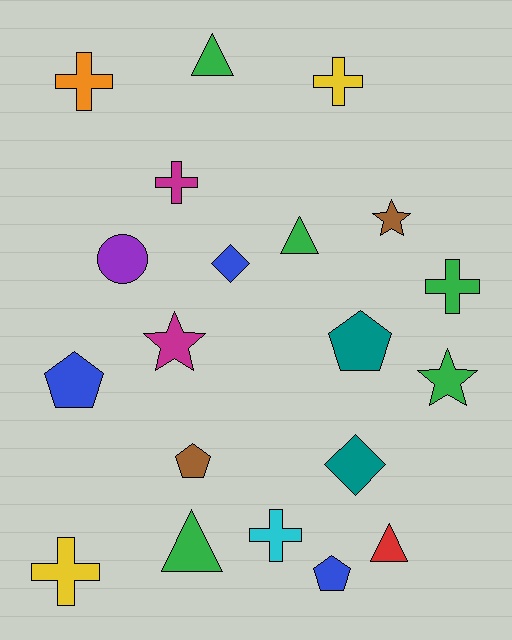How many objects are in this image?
There are 20 objects.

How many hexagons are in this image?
There are no hexagons.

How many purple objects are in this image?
There is 1 purple object.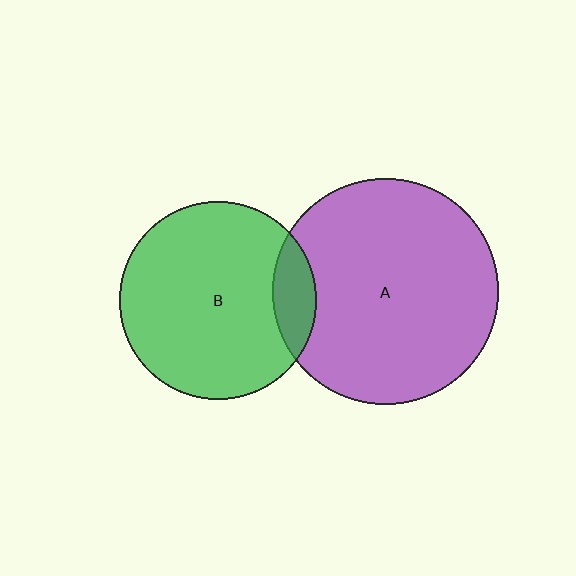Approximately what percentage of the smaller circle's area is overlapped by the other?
Approximately 15%.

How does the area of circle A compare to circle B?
Approximately 1.3 times.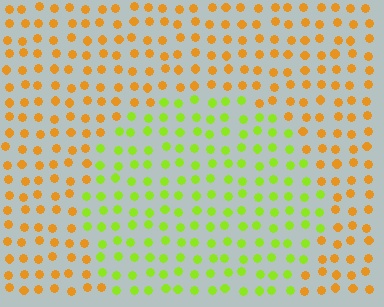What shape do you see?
I see a circle.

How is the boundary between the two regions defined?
The boundary is defined purely by a slight shift in hue (about 53 degrees). Spacing, size, and orientation are identical on both sides.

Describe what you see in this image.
The image is filled with small orange elements in a uniform arrangement. A circle-shaped region is visible where the elements are tinted to a slightly different hue, forming a subtle color boundary.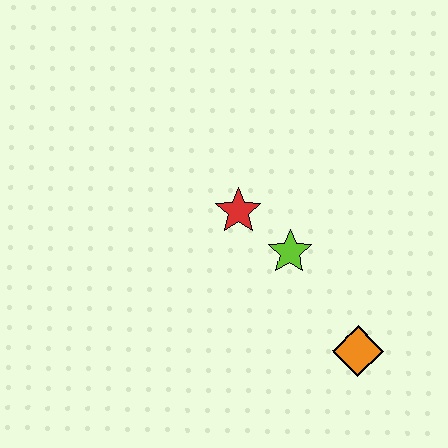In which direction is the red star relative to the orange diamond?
The red star is above the orange diamond.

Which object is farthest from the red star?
The orange diamond is farthest from the red star.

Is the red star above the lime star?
Yes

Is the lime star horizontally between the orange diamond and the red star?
Yes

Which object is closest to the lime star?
The red star is closest to the lime star.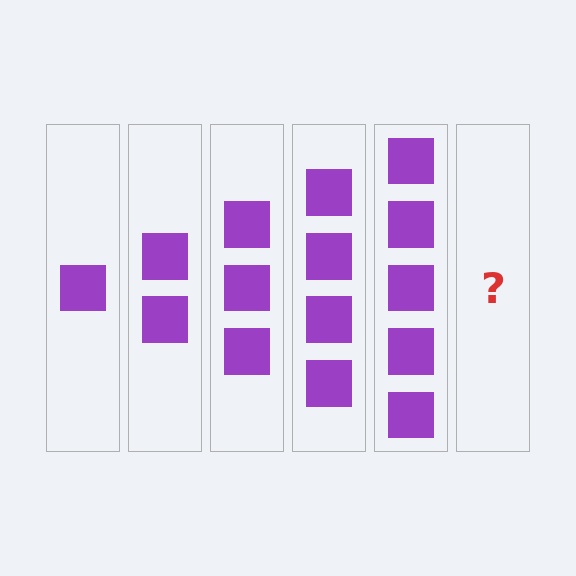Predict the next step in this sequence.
The next step is 6 squares.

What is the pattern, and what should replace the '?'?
The pattern is that each step adds one more square. The '?' should be 6 squares.